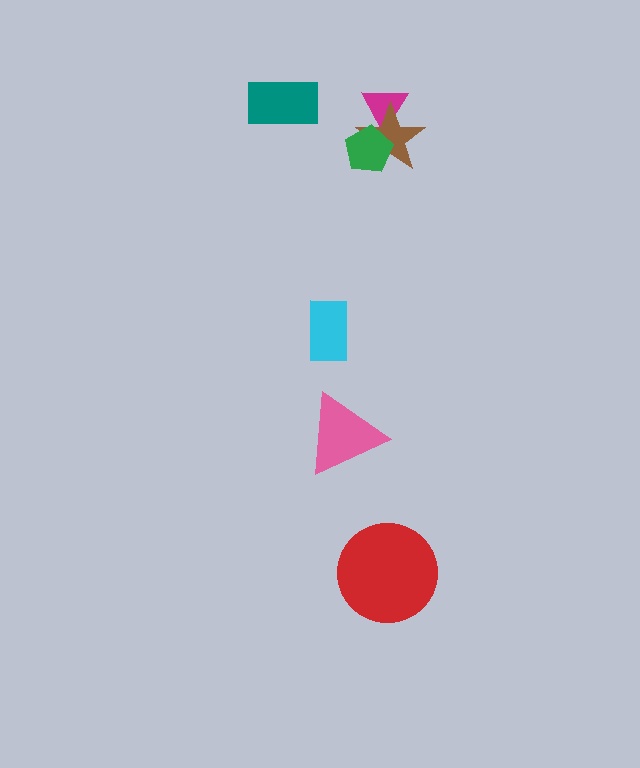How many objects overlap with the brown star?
2 objects overlap with the brown star.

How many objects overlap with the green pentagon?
2 objects overlap with the green pentagon.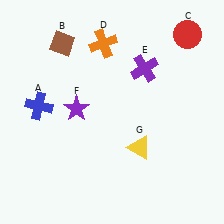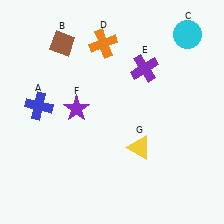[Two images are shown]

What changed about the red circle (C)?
In Image 1, C is red. In Image 2, it changed to cyan.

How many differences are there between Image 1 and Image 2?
There is 1 difference between the two images.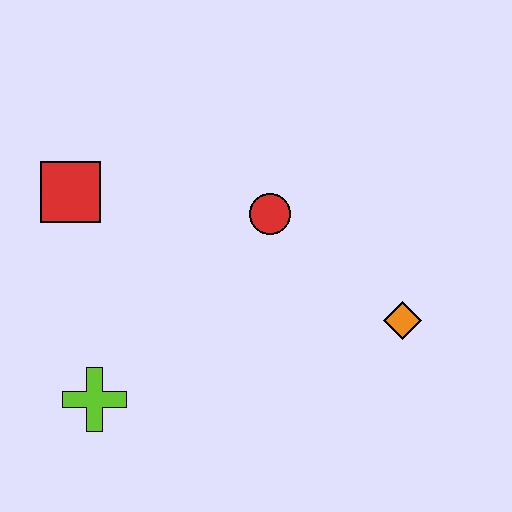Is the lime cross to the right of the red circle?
No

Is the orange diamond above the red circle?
No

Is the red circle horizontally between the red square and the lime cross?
No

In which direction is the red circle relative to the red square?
The red circle is to the right of the red square.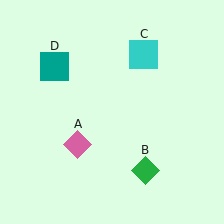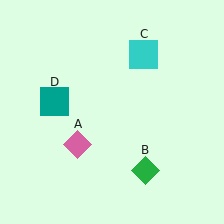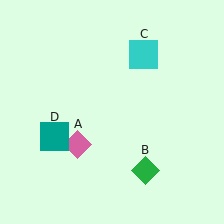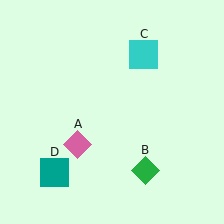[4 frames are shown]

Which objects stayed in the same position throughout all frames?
Pink diamond (object A) and green diamond (object B) and cyan square (object C) remained stationary.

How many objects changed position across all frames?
1 object changed position: teal square (object D).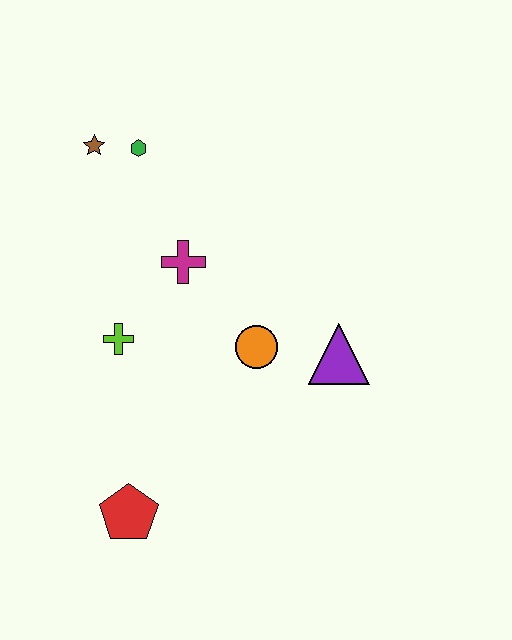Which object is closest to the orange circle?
The purple triangle is closest to the orange circle.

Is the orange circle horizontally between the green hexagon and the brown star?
No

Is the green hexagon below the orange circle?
No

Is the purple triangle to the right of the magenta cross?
Yes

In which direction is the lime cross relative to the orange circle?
The lime cross is to the left of the orange circle.